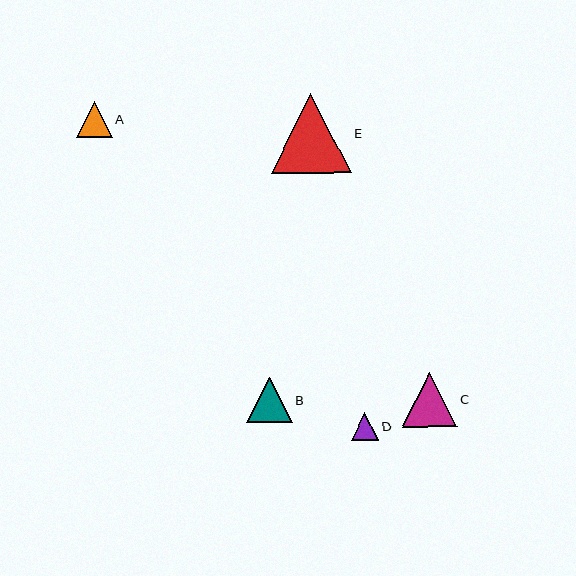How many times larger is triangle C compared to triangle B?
Triangle C is approximately 1.2 times the size of triangle B.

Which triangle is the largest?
Triangle E is the largest with a size of approximately 80 pixels.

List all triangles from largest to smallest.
From largest to smallest: E, C, B, A, D.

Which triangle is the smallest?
Triangle D is the smallest with a size of approximately 28 pixels.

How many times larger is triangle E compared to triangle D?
Triangle E is approximately 2.9 times the size of triangle D.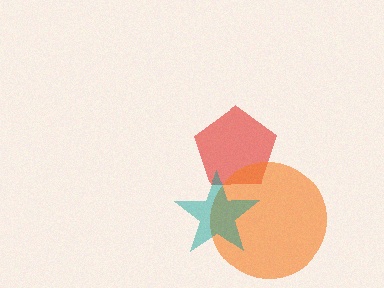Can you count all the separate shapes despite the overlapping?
Yes, there are 3 separate shapes.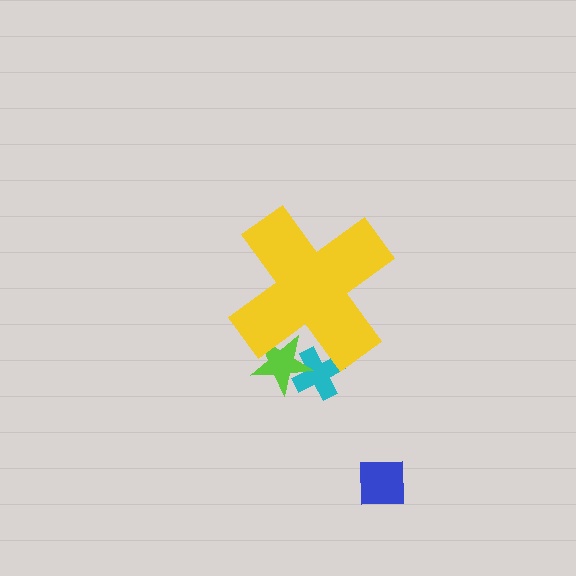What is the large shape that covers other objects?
A yellow cross.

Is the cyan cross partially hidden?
Yes, the cyan cross is partially hidden behind the yellow cross.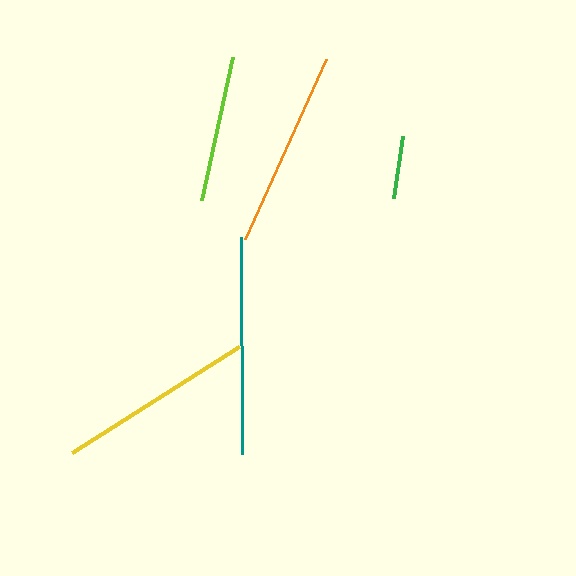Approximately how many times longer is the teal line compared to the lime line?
The teal line is approximately 1.5 times the length of the lime line.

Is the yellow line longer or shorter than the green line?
The yellow line is longer than the green line.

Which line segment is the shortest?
The green line is the shortest at approximately 62 pixels.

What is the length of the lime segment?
The lime segment is approximately 146 pixels long.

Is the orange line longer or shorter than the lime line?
The orange line is longer than the lime line.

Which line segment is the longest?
The teal line is the longest at approximately 217 pixels.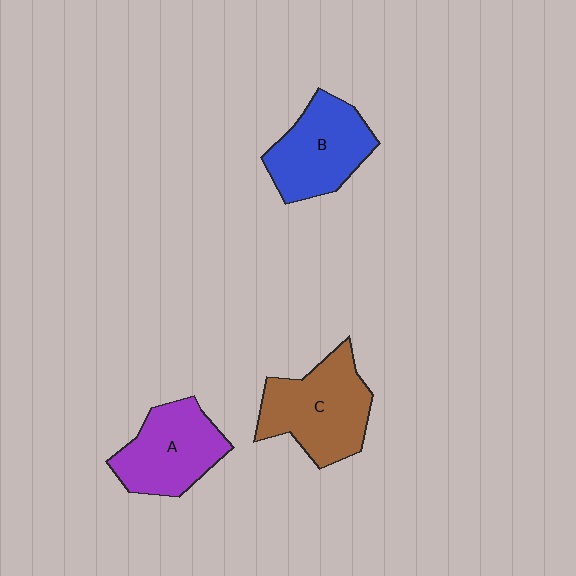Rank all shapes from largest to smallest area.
From largest to smallest: C (brown), B (blue), A (purple).